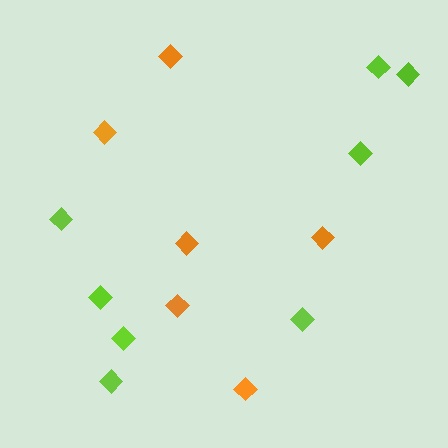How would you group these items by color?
There are 2 groups: one group of lime diamonds (8) and one group of orange diamonds (6).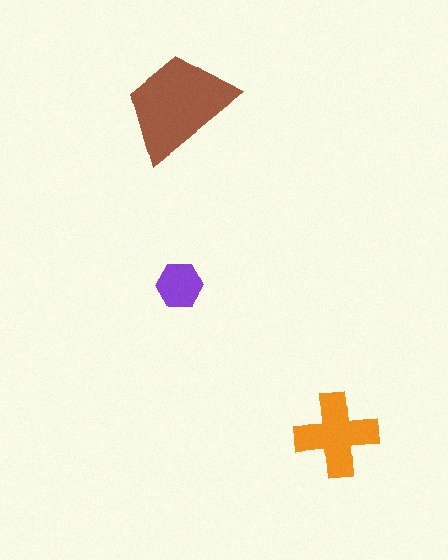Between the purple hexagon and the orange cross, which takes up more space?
The orange cross.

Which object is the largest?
The brown trapezoid.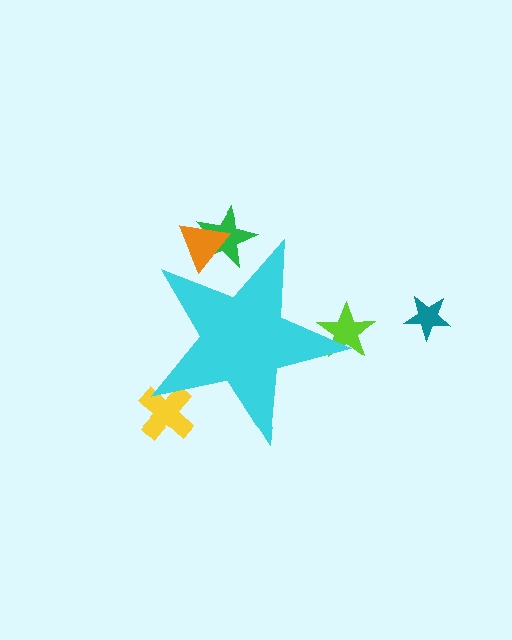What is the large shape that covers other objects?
A cyan star.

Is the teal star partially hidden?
No, the teal star is fully visible.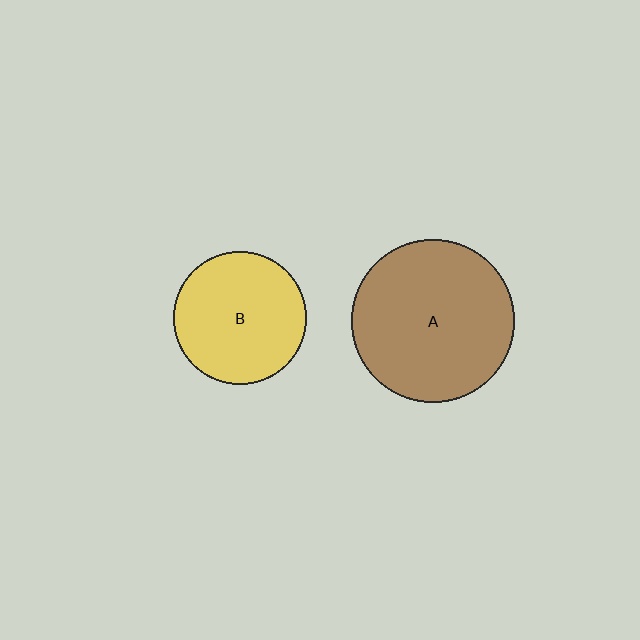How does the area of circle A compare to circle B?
Approximately 1.5 times.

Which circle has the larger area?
Circle A (brown).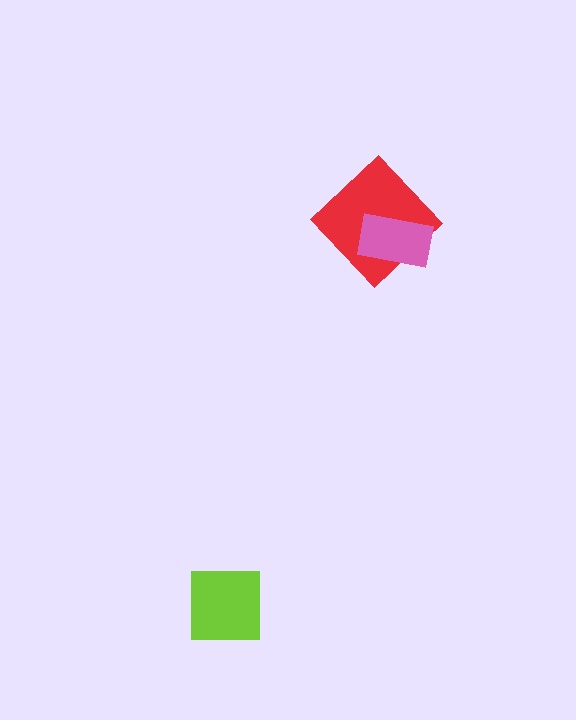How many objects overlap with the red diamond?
1 object overlaps with the red diamond.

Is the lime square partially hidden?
No, no other shape covers it.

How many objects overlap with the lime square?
0 objects overlap with the lime square.